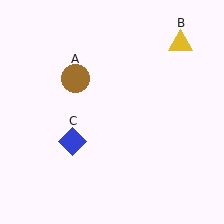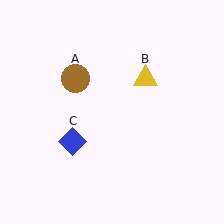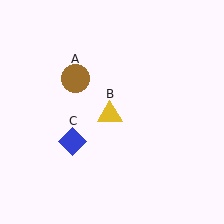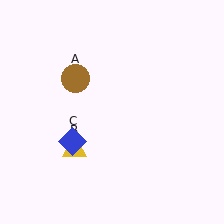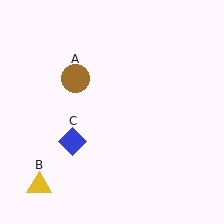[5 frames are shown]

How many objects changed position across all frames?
1 object changed position: yellow triangle (object B).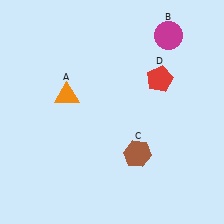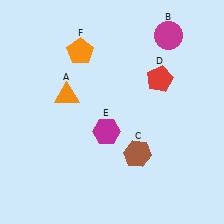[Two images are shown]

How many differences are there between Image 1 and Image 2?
There are 2 differences between the two images.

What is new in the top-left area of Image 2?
An orange pentagon (F) was added in the top-left area of Image 2.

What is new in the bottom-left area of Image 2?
A magenta hexagon (E) was added in the bottom-left area of Image 2.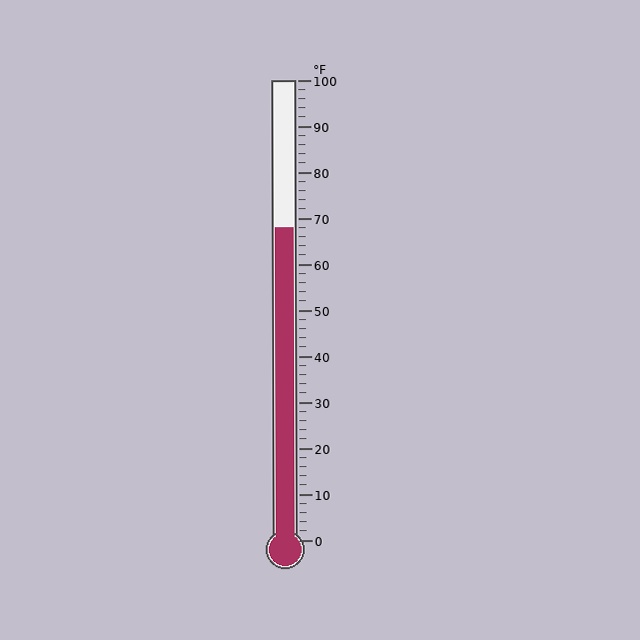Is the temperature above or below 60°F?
The temperature is above 60°F.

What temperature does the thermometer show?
The thermometer shows approximately 68°F.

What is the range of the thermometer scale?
The thermometer scale ranges from 0°F to 100°F.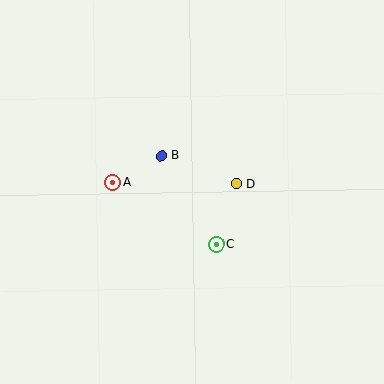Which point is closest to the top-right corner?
Point D is closest to the top-right corner.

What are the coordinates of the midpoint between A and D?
The midpoint between A and D is at (174, 183).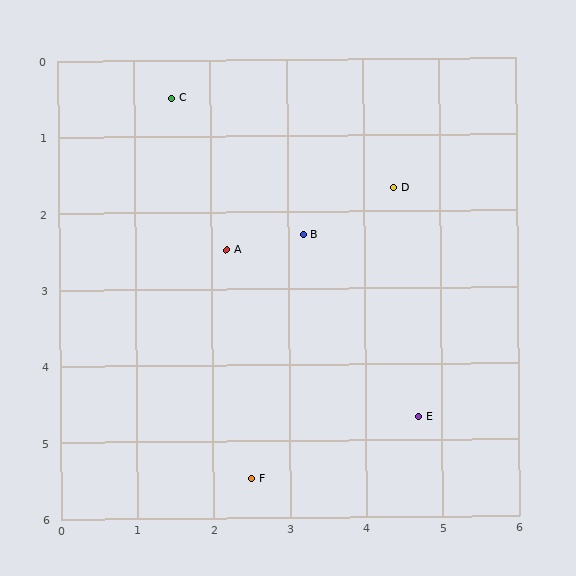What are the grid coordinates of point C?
Point C is at approximately (1.5, 0.5).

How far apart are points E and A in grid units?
Points E and A are about 3.3 grid units apart.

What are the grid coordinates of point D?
Point D is at approximately (4.4, 1.7).